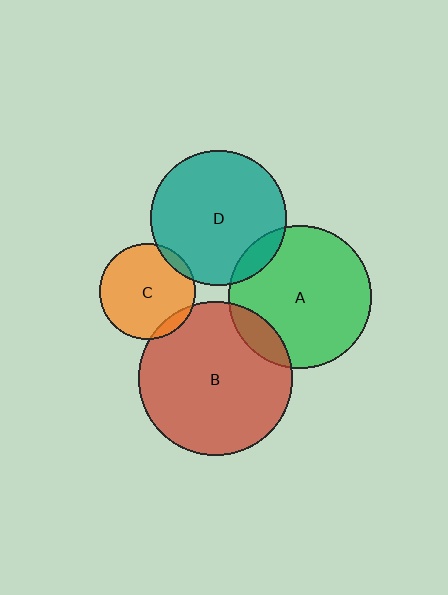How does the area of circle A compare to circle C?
Approximately 2.2 times.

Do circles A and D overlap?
Yes.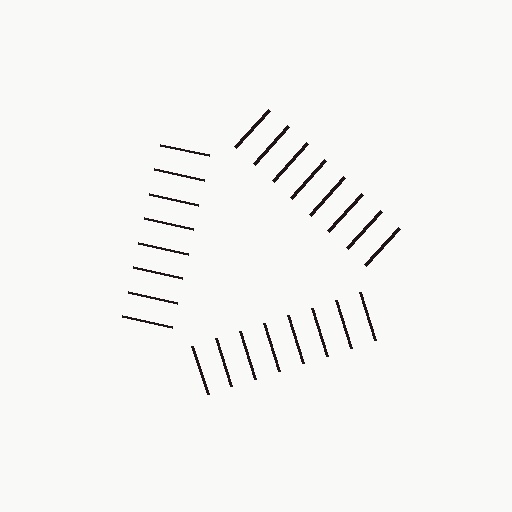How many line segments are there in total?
24 — 8 along each of the 3 edges.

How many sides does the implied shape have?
3 sides — the line-ends trace a triangle.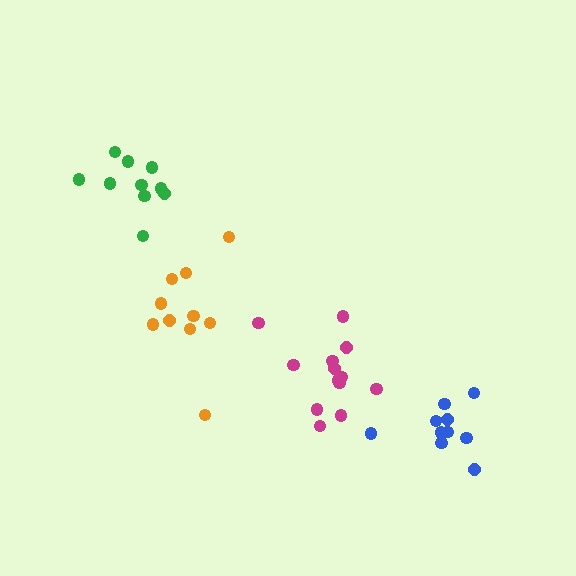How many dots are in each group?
Group 1: 10 dots, Group 2: 10 dots, Group 3: 13 dots, Group 4: 10 dots (43 total).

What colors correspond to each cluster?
The clusters are colored: green, orange, magenta, blue.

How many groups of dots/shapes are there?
There are 4 groups.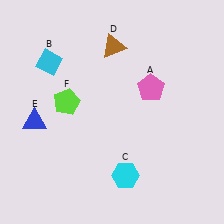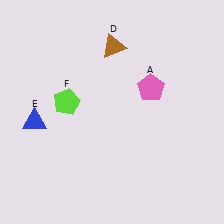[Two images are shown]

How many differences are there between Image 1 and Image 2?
There are 2 differences between the two images.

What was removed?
The cyan hexagon (C), the cyan diamond (B) were removed in Image 2.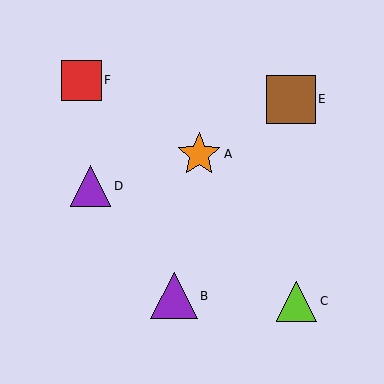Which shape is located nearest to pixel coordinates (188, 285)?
The purple triangle (labeled B) at (174, 296) is nearest to that location.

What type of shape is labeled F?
Shape F is a red square.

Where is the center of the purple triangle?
The center of the purple triangle is at (91, 186).